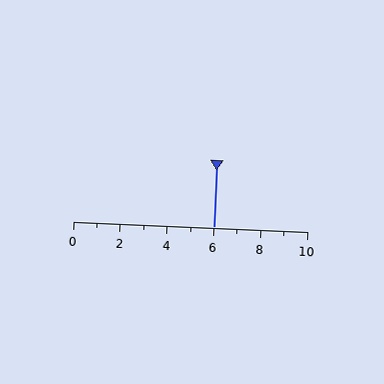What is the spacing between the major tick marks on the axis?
The major ticks are spaced 2 apart.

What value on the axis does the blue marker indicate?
The marker indicates approximately 6.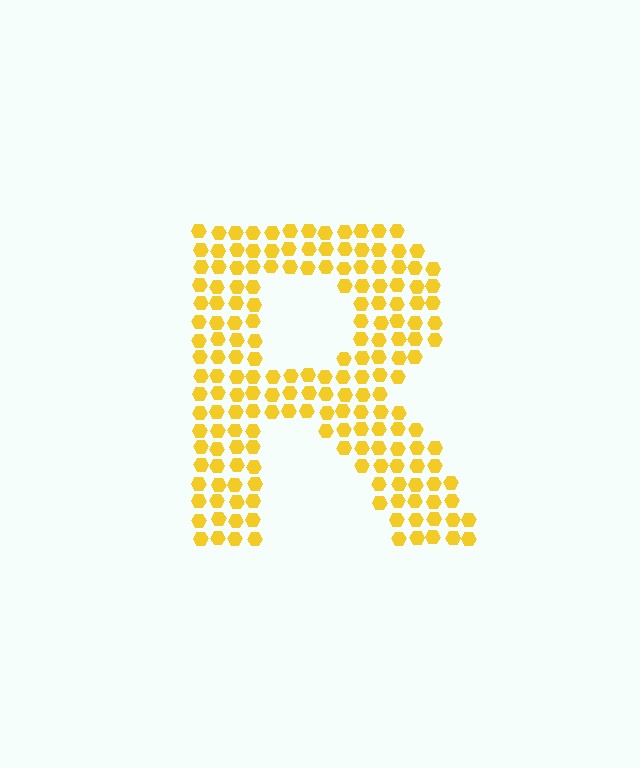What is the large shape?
The large shape is the letter R.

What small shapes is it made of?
It is made of small hexagons.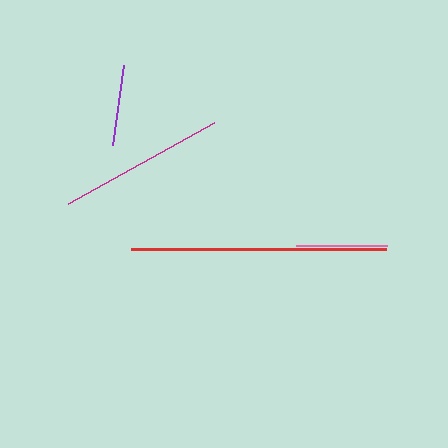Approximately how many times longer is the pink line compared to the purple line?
The pink line is approximately 1.1 times the length of the purple line.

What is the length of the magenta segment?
The magenta segment is approximately 167 pixels long.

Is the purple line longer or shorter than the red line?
The red line is longer than the purple line.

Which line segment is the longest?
The red line is the longest at approximately 255 pixels.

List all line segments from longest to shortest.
From longest to shortest: red, magenta, pink, purple.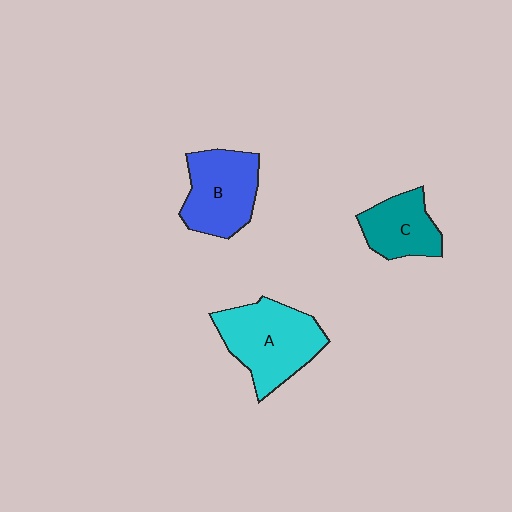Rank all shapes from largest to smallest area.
From largest to smallest: A (cyan), B (blue), C (teal).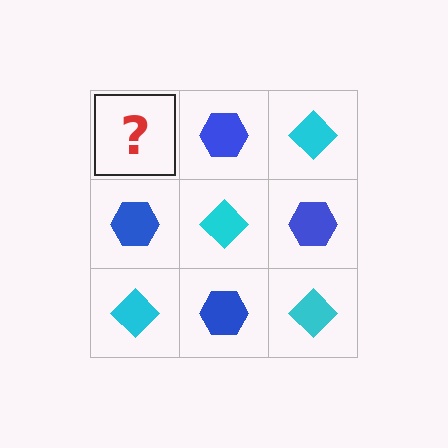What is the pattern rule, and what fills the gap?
The rule is that it alternates cyan diamond and blue hexagon in a checkerboard pattern. The gap should be filled with a cyan diamond.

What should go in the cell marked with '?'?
The missing cell should contain a cyan diamond.